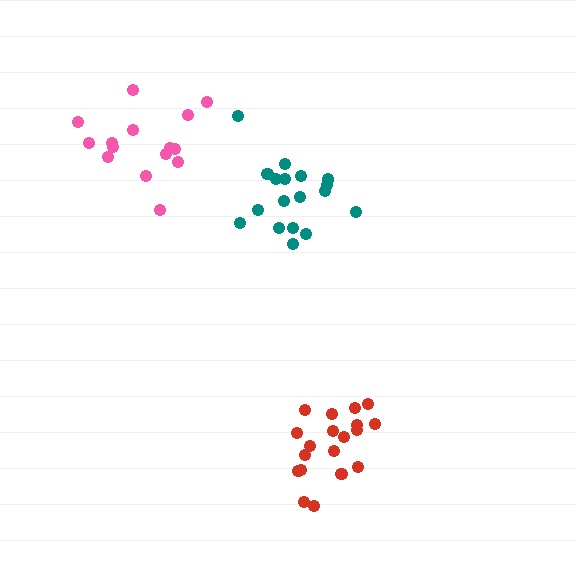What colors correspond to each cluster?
The clusters are colored: red, pink, teal.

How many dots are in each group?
Group 1: 19 dots, Group 2: 15 dots, Group 3: 18 dots (52 total).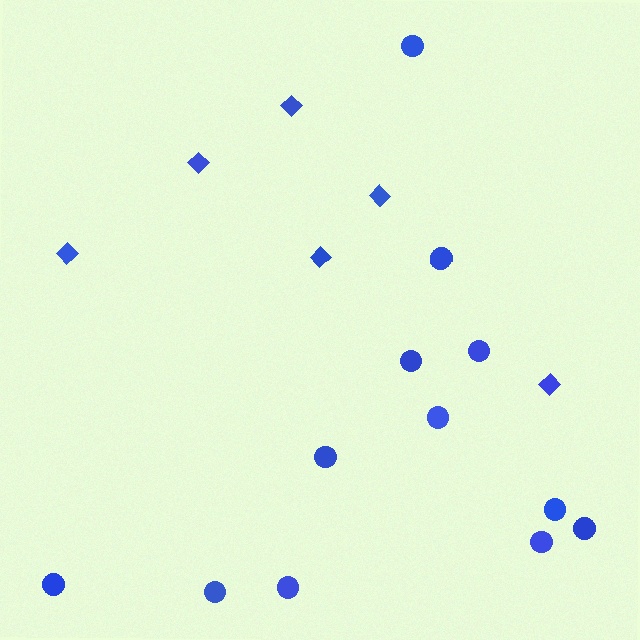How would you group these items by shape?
There are 2 groups: one group of circles (12) and one group of diamonds (6).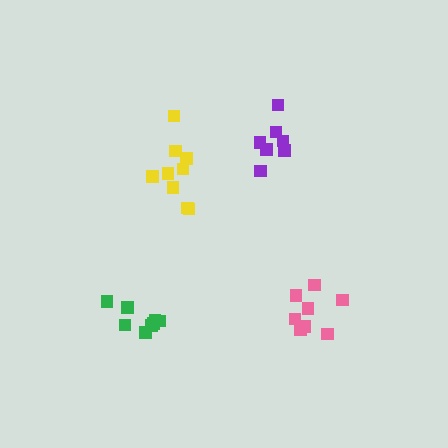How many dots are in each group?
Group 1: 9 dots, Group 2: 8 dots, Group 3: 7 dots, Group 4: 8 dots (32 total).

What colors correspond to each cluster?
The clusters are colored: yellow, green, purple, pink.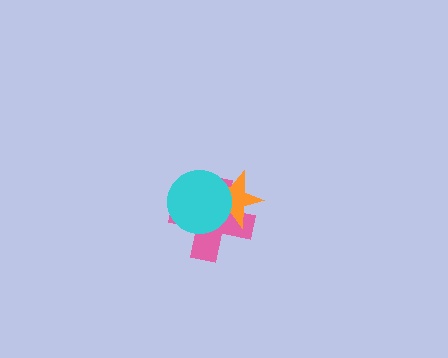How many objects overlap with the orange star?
2 objects overlap with the orange star.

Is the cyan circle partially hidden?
No, no other shape covers it.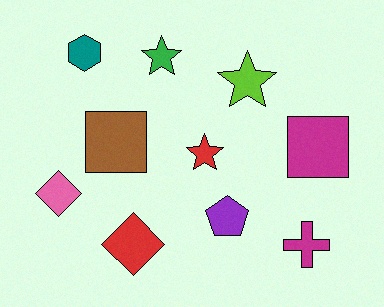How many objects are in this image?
There are 10 objects.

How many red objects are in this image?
There are 2 red objects.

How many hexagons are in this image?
There is 1 hexagon.